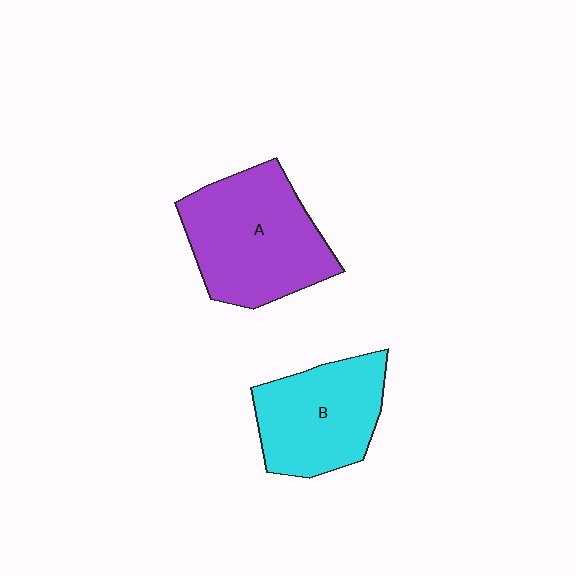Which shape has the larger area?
Shape A (purple).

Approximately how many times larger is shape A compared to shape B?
Approximately 1.3 times.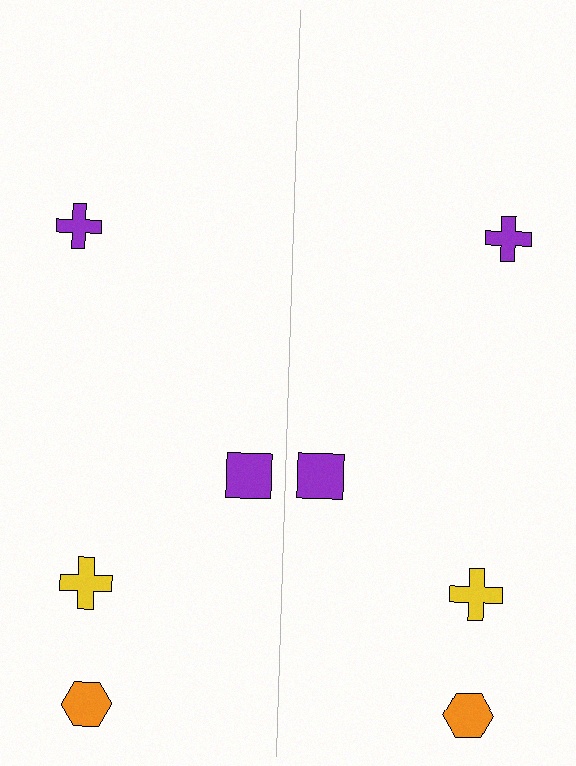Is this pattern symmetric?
Yes, this pattern has bilateral (reflection) symmetry.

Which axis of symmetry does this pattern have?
The pattern has a vertical axis of symmetry running through the center of the image.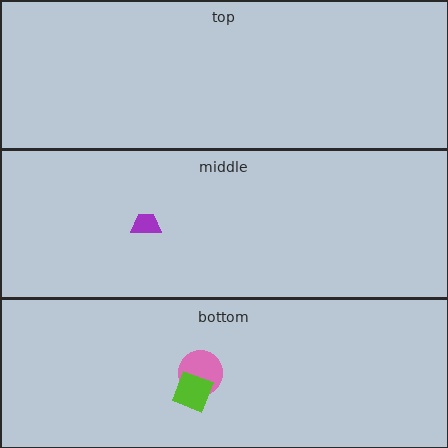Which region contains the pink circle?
The bottom region.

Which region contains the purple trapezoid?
The middle region.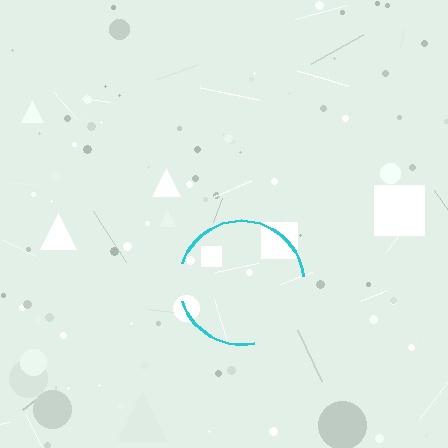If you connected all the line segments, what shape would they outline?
They would outline a circle.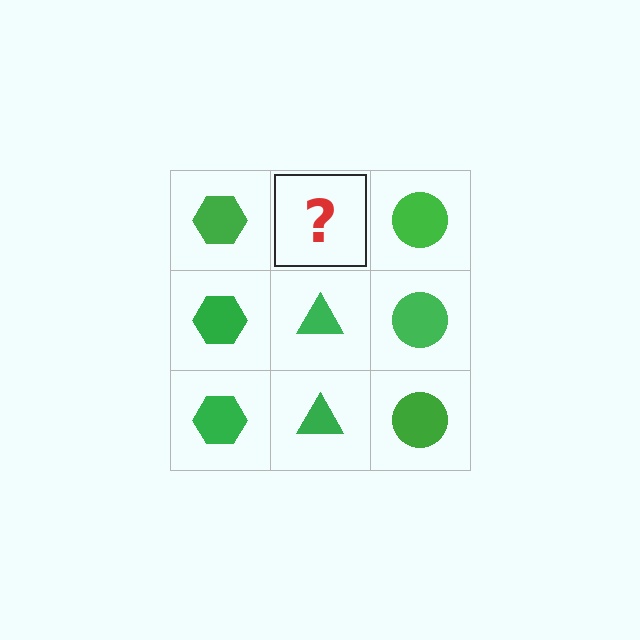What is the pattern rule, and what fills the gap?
The rule is that each column has a consistent shape. The gap should be filled with a green triangle.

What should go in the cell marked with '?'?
The missing cell should contain a green triangle.